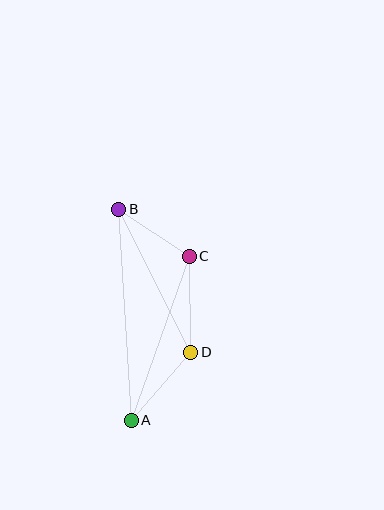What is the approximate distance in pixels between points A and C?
The distance between A and C is approximately 174 pixels.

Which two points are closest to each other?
Points B and C are closest to each other.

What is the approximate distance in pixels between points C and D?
The distance between C and D is approximately 96 pixels.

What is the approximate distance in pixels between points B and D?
The distance between B and D is approximately 160 pixels.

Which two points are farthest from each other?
Points A and B are farthest from each other.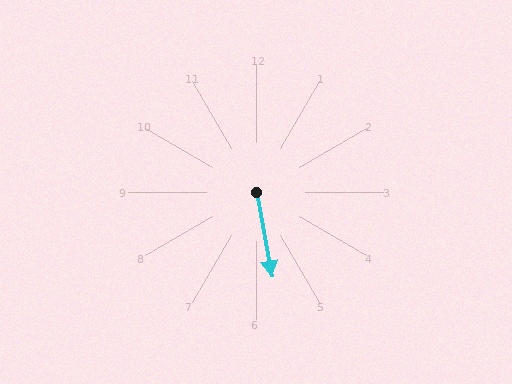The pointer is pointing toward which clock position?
Roughly 6 o'clock.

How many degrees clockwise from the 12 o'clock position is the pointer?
Approximately 169 degrees.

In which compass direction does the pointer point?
South.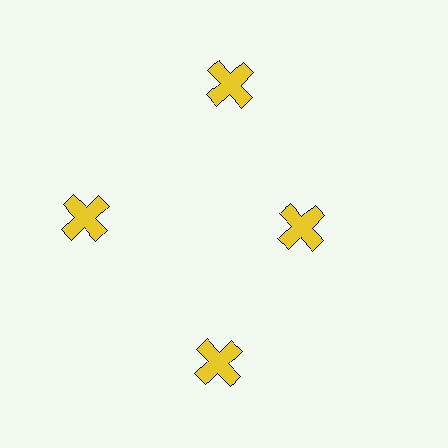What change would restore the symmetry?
The symmetry would be restored by moving it outward, back onto the ring so that all 4 crosses sit at equal angles and equal distance from the center.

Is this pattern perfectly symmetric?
No. The 4 yellow crosses are arranged in a ring, but one element near the 3 o'clock position is pulled inward toward the center, breaking the 4-fold rotational symmetry.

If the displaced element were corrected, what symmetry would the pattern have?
It would have 4-fold rotational symmetry — the pattern would map onto itself every 90 degrees.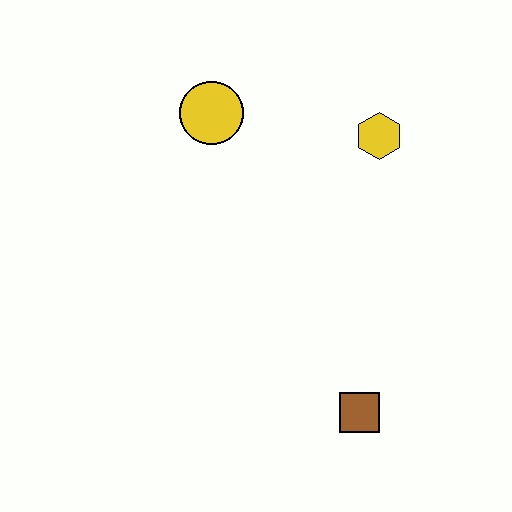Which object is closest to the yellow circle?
The yellow hexagon is closest to the yellow circle.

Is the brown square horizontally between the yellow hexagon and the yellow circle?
Yes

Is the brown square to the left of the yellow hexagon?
Yes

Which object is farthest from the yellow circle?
The brown square is farthest from the yellow circle.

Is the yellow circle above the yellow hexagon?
Yes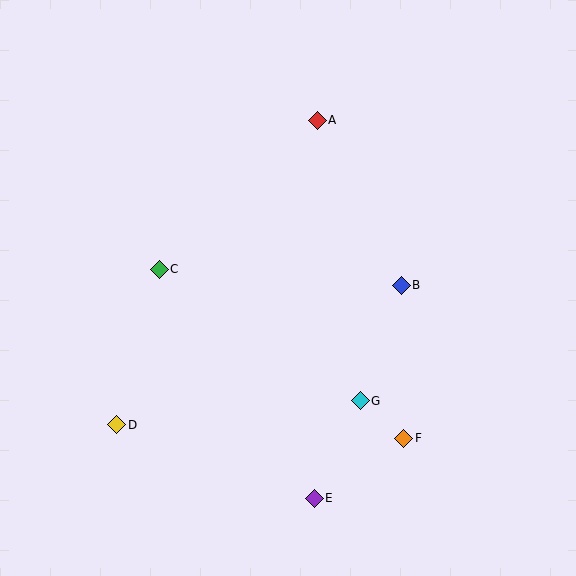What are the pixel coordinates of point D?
Point D is at (117, 425).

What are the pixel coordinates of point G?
Point G is at (360, 401).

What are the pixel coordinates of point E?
Point E is at (314, 498).